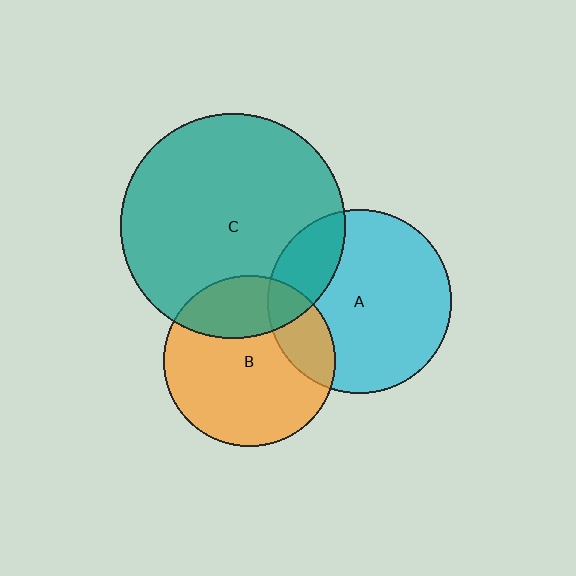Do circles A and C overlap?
Yes.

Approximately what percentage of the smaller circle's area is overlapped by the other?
Approximately 20%.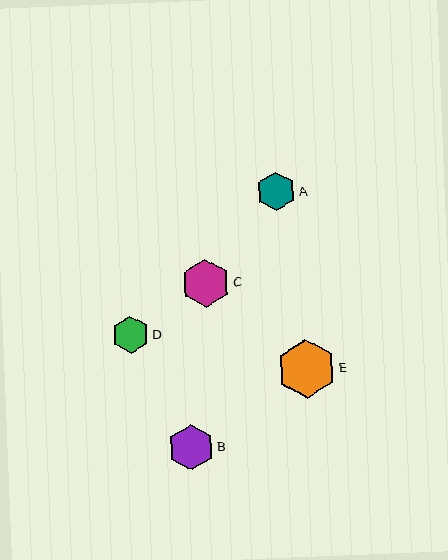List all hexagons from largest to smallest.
From largest to smallest: E, C, B, A, D.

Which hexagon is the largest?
Hexagon E is the largest with a size of approximately 59 pixels.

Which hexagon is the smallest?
Hexagon D is the smallest with a size of approximately 37 pixels.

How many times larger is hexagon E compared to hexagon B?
Hexagon E is approximately 1.3 times the size of hexagon B.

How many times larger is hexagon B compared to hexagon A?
Hexagon B is approximately 1.2 times the size of hexagon A.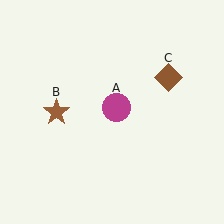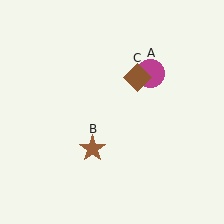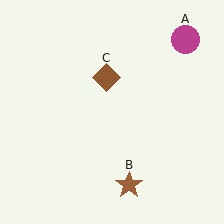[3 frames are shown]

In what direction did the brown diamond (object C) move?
The brown diamond (object C) moved left.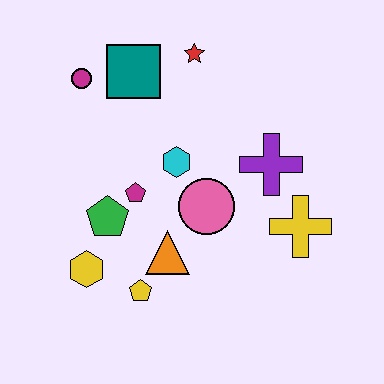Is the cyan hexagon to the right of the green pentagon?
Yes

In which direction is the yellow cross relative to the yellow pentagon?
The yellow cross is to the right of the yellow pentagon.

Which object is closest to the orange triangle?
The yellow pentagon is closest to the orange triangle.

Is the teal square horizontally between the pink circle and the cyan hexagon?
No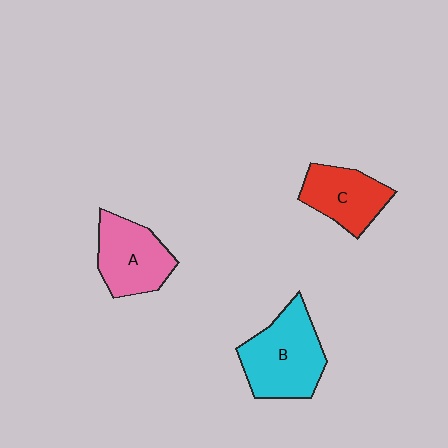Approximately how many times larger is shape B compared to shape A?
Approximately 1.3 times.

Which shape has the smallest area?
Shape C (red).